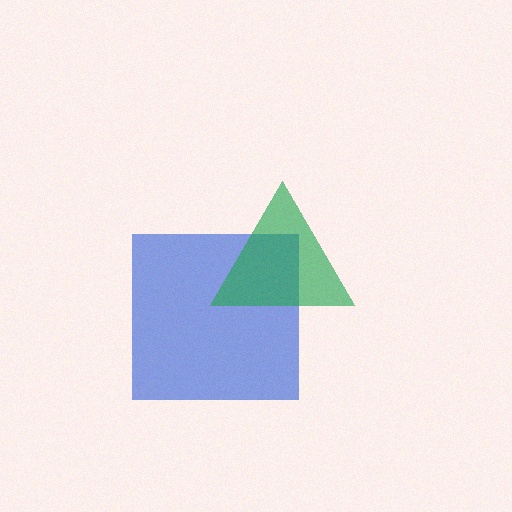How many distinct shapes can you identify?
There are 2 distinct shapes: a blue square, a green triangle.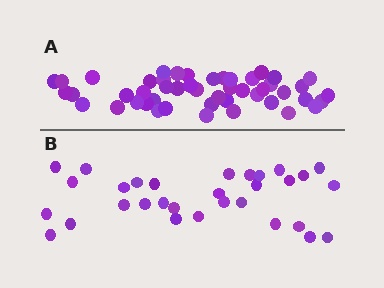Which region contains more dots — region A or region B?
Region A (the top region) has more dots.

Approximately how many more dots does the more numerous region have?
Region A has approximately 15 more dots than region B.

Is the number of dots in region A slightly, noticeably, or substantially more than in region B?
Region A has substantially more. The ratio is roughly 1.5 to 1.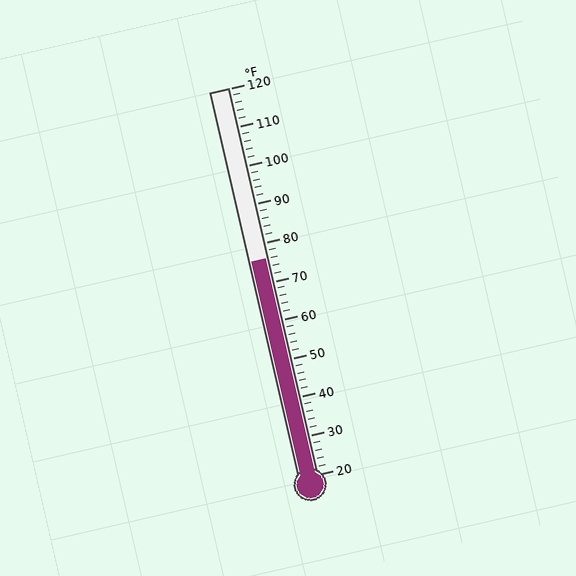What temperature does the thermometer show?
The thermometer shows approximately 76°F.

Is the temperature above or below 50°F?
The temperature is above 50°F.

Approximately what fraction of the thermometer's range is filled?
The thermometer is filled to approximately 55% of its range.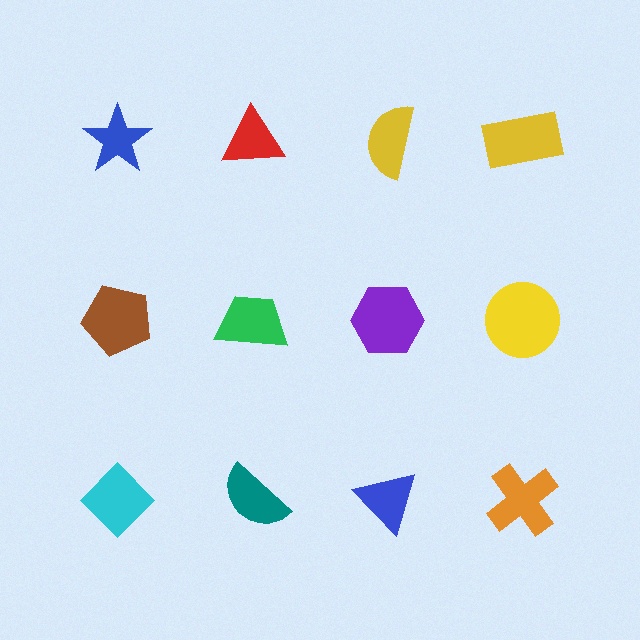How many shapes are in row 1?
4 shapes.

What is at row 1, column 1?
A blue star.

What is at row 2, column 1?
A brown pentagon.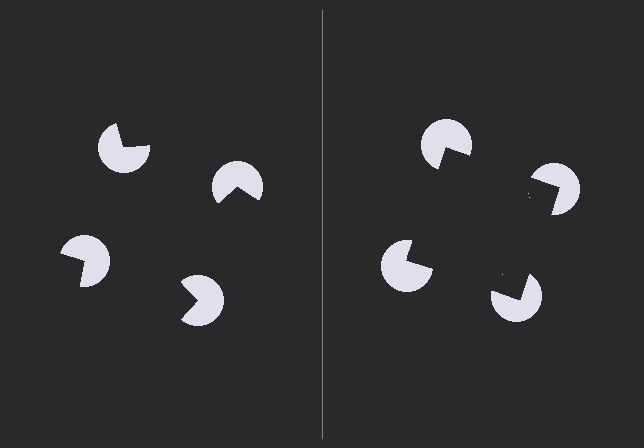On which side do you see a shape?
An illusory square appears on the right side. On the left side the wedge cuts are rotated, so no coherent shape forms.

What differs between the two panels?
The pac-man discs are positioned identically on both sides; only the wedge orientations differ. On the right they align to a square; on the left they are misaligned.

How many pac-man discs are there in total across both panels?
8 — 4 on each side.